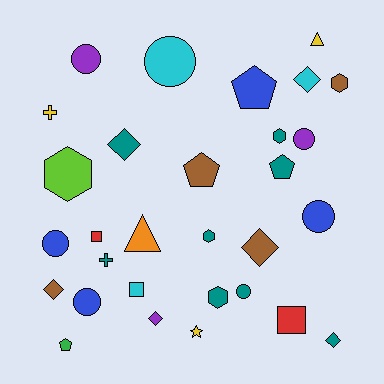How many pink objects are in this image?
There are no pink objects.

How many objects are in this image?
There are 30 objects.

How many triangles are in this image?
There are 2 triangles.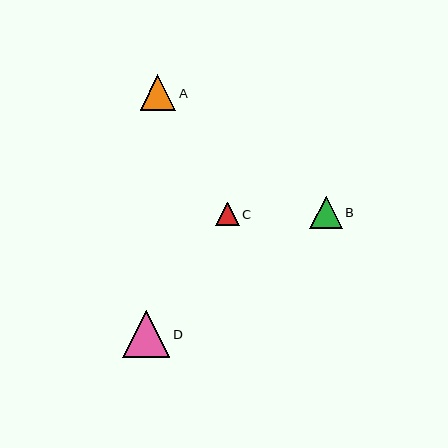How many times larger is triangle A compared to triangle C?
Triangle A is approximately 1.5 times the size of triangle C.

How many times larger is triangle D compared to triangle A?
Triangle D is approximately 1.3 times the size of triangle A.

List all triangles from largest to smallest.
From largest to smallest: D, A, B, C.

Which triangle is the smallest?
Triangle C is the smallest with a size of approximately 24 pixels.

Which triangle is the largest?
Triangle D is the largest with a size of approximately 47 pixels.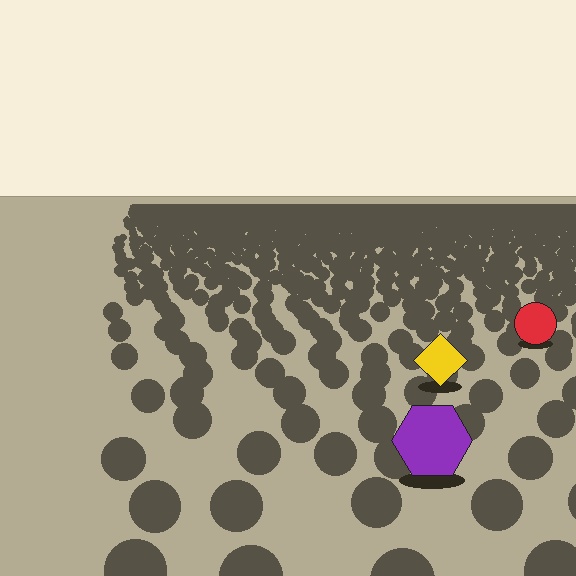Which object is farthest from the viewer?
The red circle is farthest from the viewer. It appears smaller and the ground texture around it is denser.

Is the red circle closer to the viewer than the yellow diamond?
No. The yellow diamond is closer — you can tell from the texture gradient: the ground texture is coarser near it.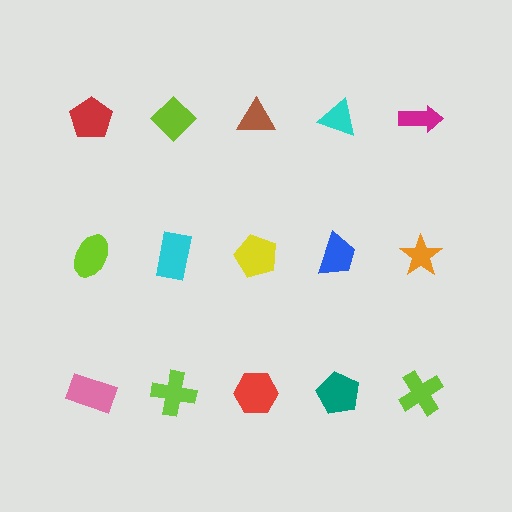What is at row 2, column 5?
An orange star.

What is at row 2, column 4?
A blue trapezoid.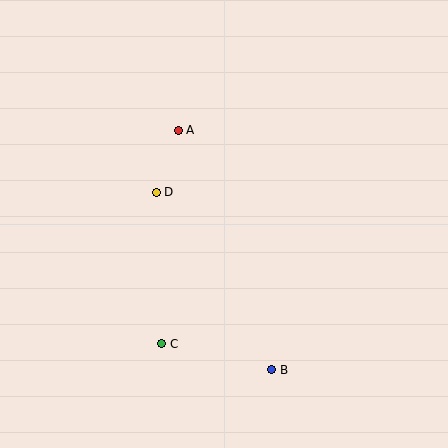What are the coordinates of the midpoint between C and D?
The midpoint between C and D is at (159, 268).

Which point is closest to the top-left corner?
Point A is closest to the top-left corner.